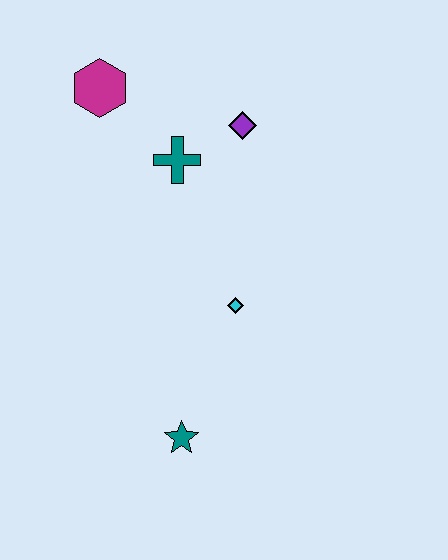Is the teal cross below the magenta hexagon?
Yes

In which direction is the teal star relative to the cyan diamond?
The teal star is below the cyan diamond.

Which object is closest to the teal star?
The cyan diamond is closest to the teal star.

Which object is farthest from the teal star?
The magenta hexagon is farthest from the teal star.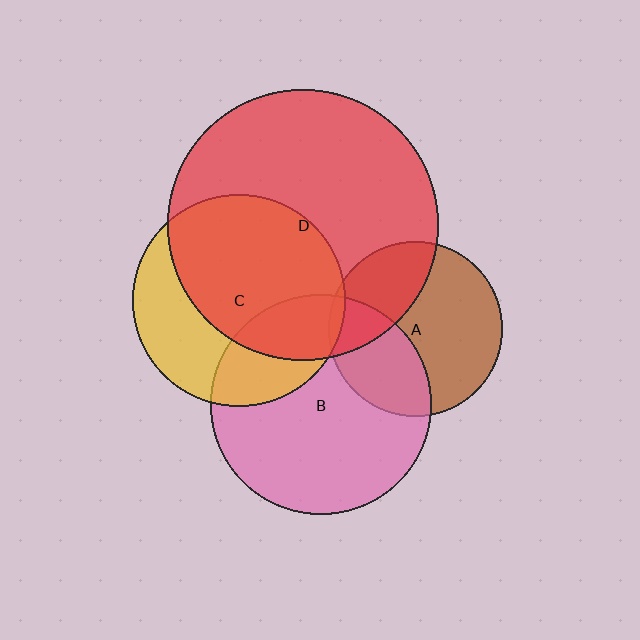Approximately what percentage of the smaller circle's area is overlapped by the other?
Approximately 30%.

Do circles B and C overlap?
Yes.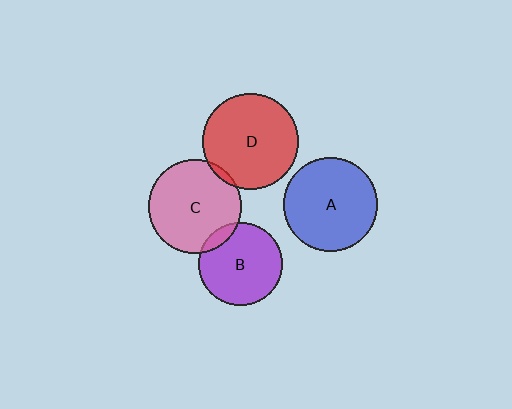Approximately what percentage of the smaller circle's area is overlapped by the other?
Approximately 10%.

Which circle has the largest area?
Circle D (red).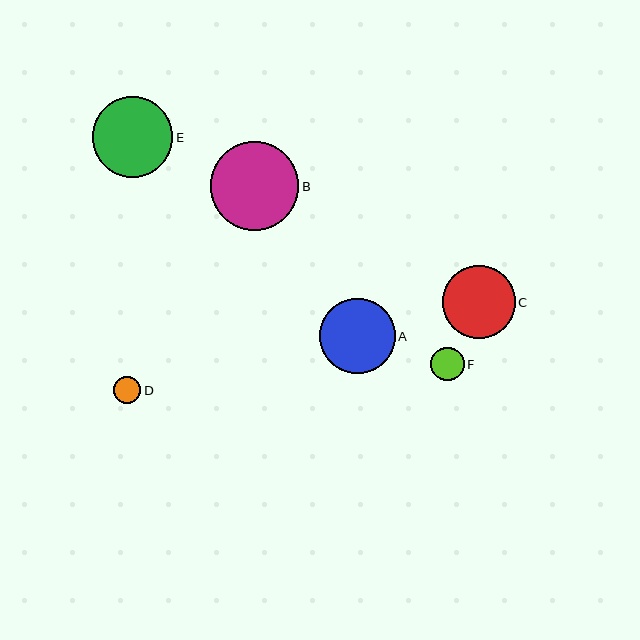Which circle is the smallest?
Circle D is the smallest with a size of approximately 27 pixels.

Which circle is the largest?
Circle B is the largest with a size of approximately 88 pixels.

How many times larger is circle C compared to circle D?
Circle C is approximately 2.7 times the size of circle D.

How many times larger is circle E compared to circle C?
Circle E is approximately 1.1 times the size of circle C.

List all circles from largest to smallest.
From largest to smallest: B, E, A, C, F, D.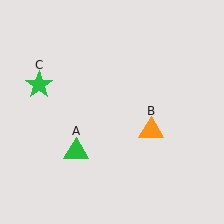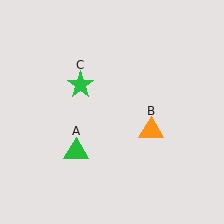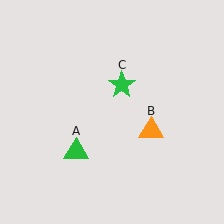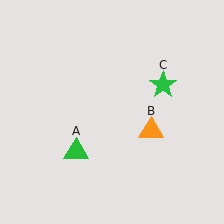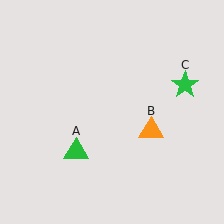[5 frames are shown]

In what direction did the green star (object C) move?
The green star (object C) moved right.